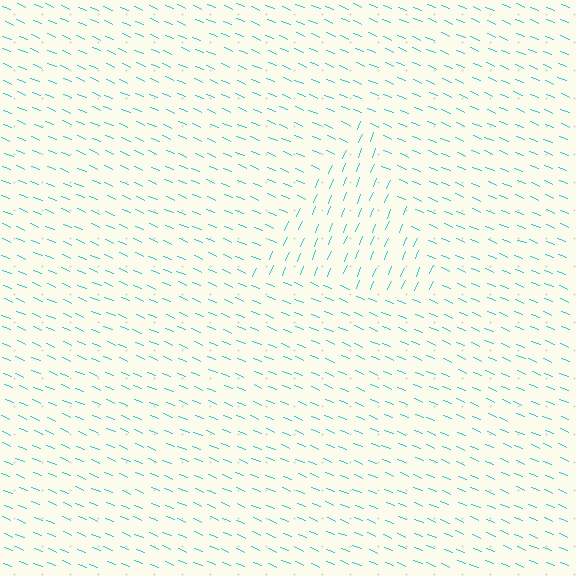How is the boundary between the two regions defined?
The boundary is defined purely by a change in line orientation (approximately 90 degrees difference). All lines are the same color and thickness.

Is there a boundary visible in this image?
Yes, there is a texture boundary formed by a change in line orientation.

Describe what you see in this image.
The image is filled with small cyan line segments. A triangle region in the image has lines oriented differently from the surrounding lines, creating a visible texture boundary.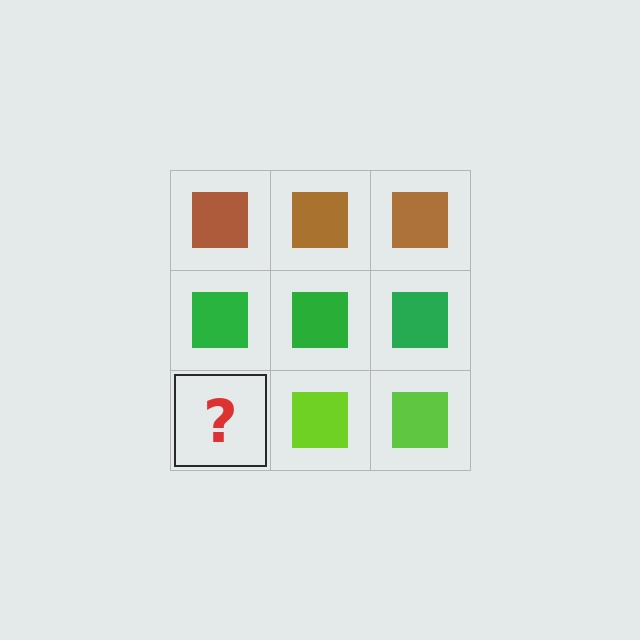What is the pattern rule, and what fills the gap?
The rule is that each row has a consistent color. The gap should be filled with a lime square.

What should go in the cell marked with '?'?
The missing cell should contain a lime square.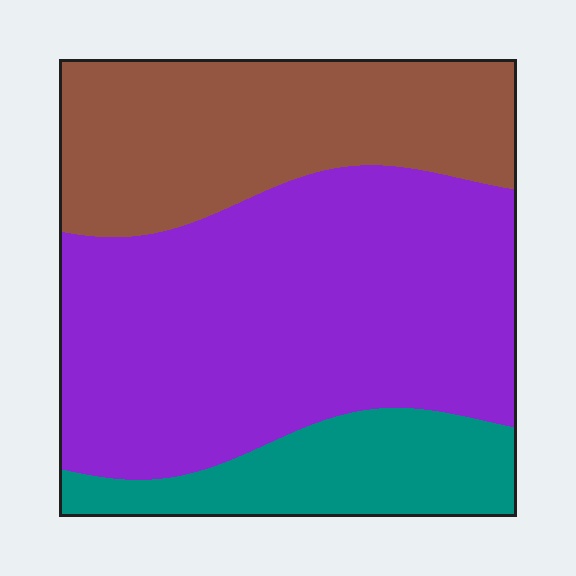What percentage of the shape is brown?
Brown takes up between a quarter and a half of the shape.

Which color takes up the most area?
Purple, at roughly 55%.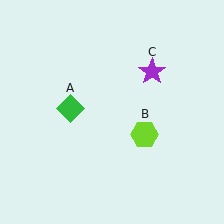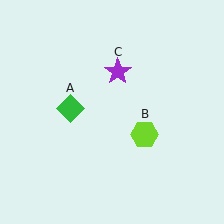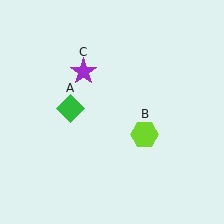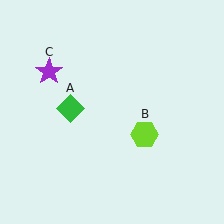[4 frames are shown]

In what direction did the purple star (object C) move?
The purple star (object C) moved left.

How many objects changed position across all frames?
1 object changed position: purple star (object C).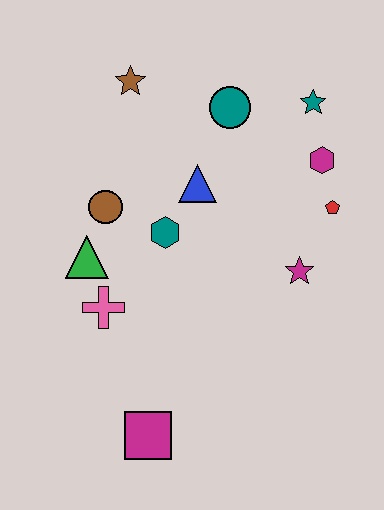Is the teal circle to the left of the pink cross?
No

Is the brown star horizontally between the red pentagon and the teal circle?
No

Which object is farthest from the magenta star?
The brown star is farthest from the magenta star.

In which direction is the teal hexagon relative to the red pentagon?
The teal hexagon is to the left of the red pentagon.